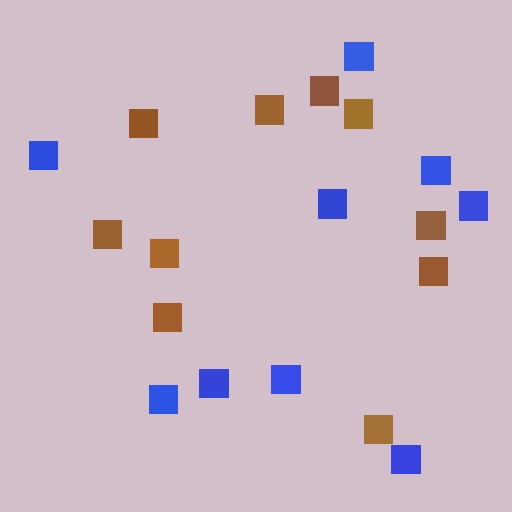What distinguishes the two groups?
There are 2 groups: one group of brown squares (10) and one group of blue squares (9).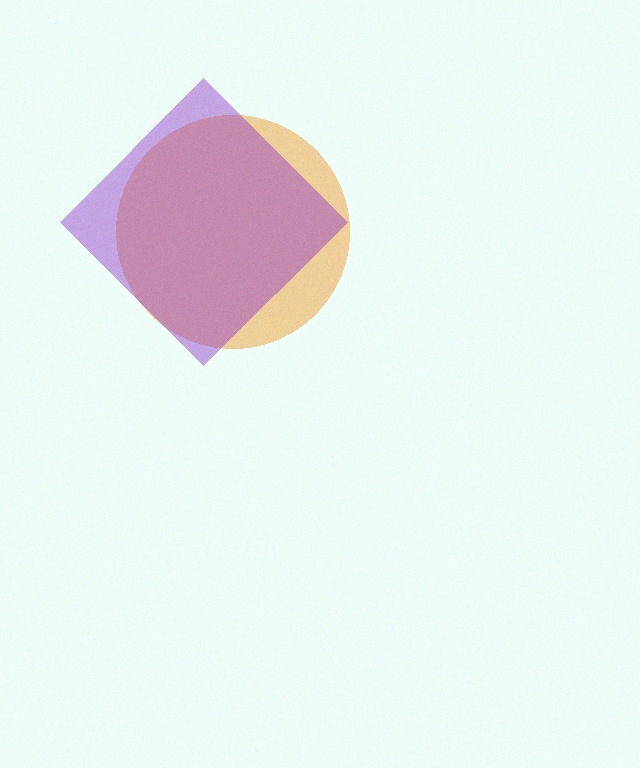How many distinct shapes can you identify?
There are 2 distinct shapes: an orange circle, a purple diamond.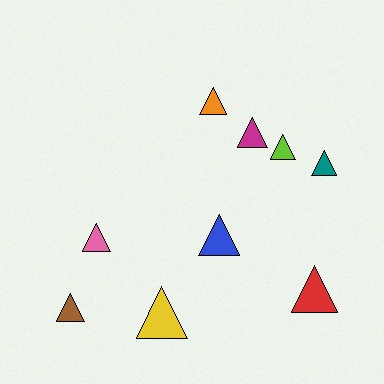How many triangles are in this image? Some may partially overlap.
There are 9 triangles.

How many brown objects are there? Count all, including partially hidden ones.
There is 1 brown object.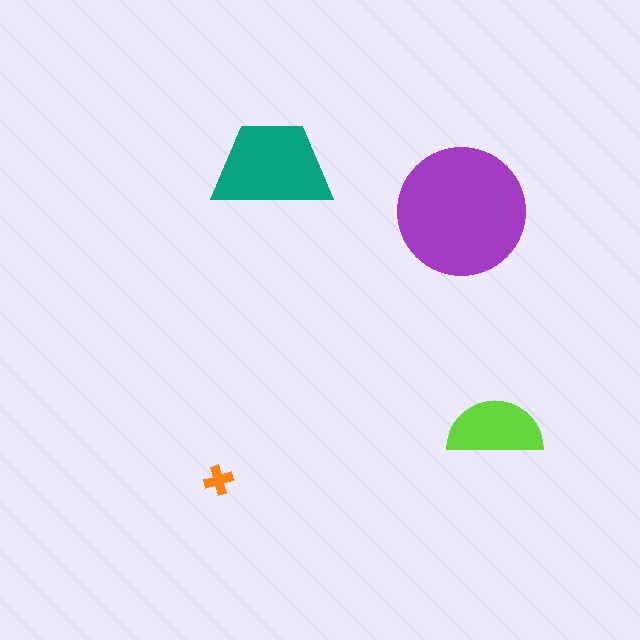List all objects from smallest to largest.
The orange cross, the lime semicircle, the teal trapezoid, the purple circle.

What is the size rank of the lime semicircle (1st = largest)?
3rd.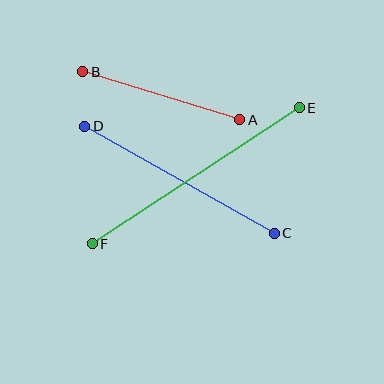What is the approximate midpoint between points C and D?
The midpoint is at approximately (180, 180) pixels.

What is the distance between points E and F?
The distance is approximately 247 pixels.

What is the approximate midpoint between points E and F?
The midpoint is at approximately (196, 176) pixels.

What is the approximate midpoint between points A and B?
The midpoint is at approximately (161, 96) pixels.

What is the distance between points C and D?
The distance is approximately 218 pixels.